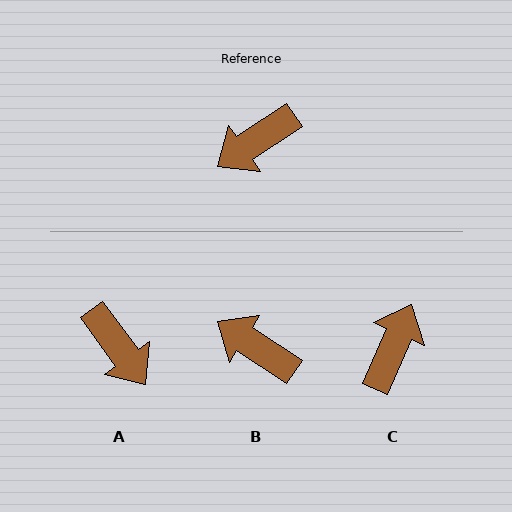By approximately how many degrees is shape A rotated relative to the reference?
Approximately 92 degrees counter-clockwise.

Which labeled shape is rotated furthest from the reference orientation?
C, about 148 degrees away.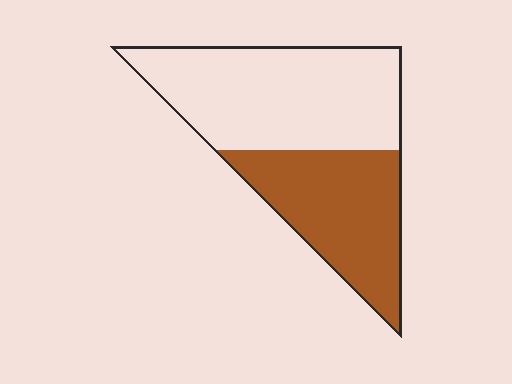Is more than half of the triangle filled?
No.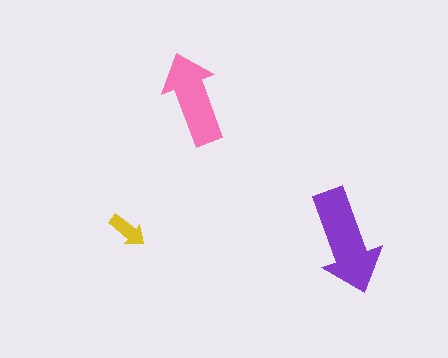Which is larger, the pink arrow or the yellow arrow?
The pink one.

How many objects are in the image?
There are 3 objects in the image.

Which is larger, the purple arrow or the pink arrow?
The purple one.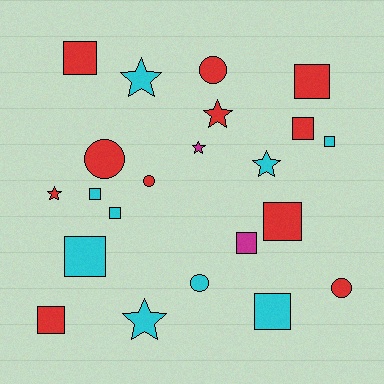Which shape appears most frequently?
Square, with 11 objects.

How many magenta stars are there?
There is 1 magenta star.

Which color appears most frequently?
Red, with 11 objects.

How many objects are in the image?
There are 22 objects.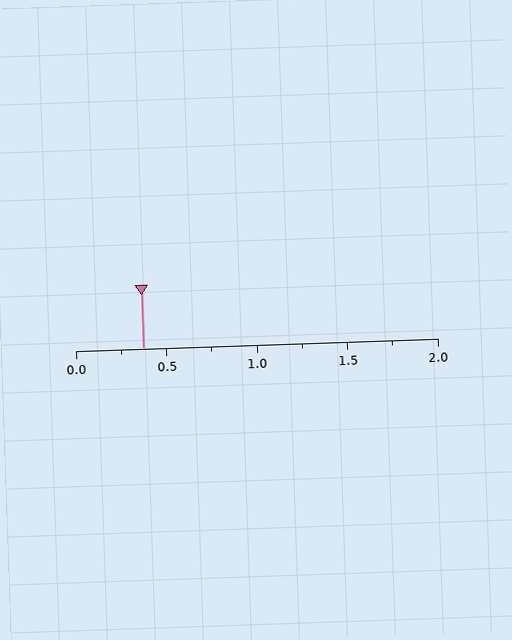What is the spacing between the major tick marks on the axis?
The major ticks are spaced 0.5 apart.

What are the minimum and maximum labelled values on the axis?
The axis runs from 0.0 to 2.0.